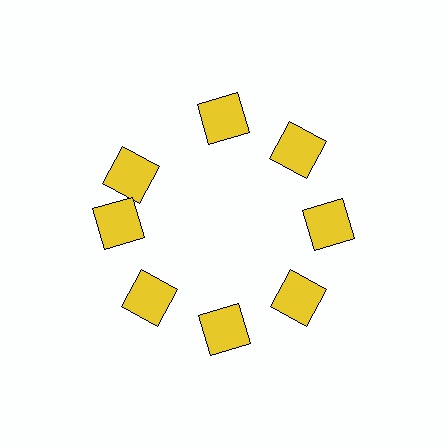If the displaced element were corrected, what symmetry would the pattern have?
It would have 8-fold rotational symmetry — the pattern would map onto itself every 45 degrees.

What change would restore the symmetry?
The symmetry would be restored by rotating it back into even spacing with its neighbors so that all 8 squares sit at equal angles and equal distance from the center.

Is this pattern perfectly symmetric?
No. The 8 yellow squares are arranged in a ring, but one element near the 10 o'clock position is rotated out of alignment along the ring, breaking the 8-fold rotational symmetry.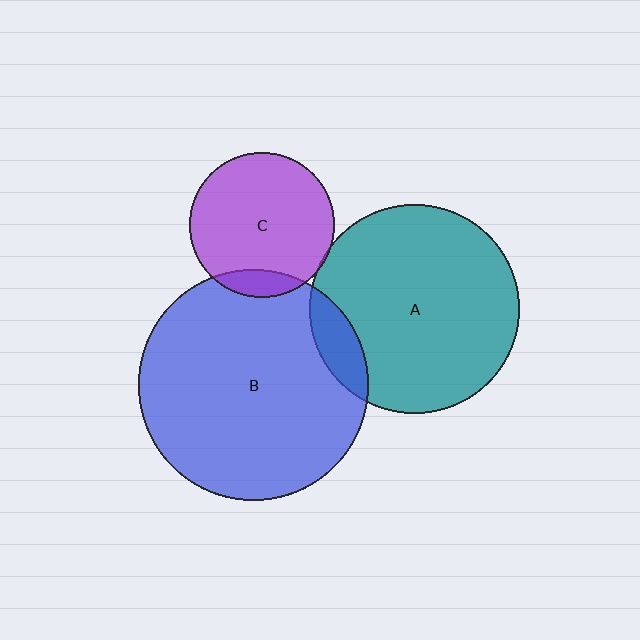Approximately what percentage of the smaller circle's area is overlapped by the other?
Approximately 10%.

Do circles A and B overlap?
Yes.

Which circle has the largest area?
Circle B (blue).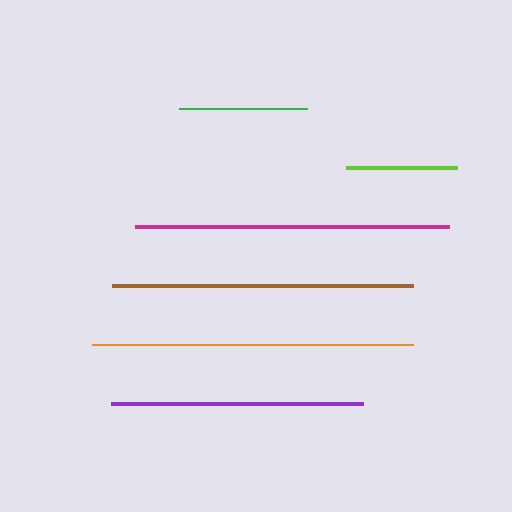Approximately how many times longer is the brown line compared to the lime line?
The brown line is approximately 2.7 times the length of the lime line.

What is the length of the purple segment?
The purple segment is approximately 252 pixels long.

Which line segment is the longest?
The orange line is the longest at approximately 321 pixels.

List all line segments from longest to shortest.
From longest to shortest: orange, magenta, brown, purple, green, lime.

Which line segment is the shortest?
The lime line is the shortest at approximately 111 pixels.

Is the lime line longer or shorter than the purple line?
The purple line is longer than the lime line.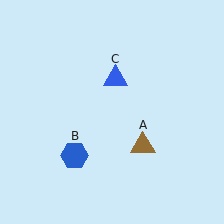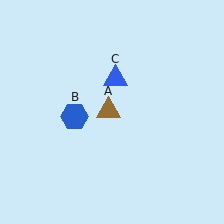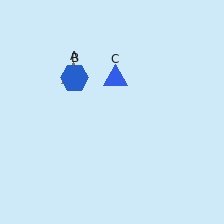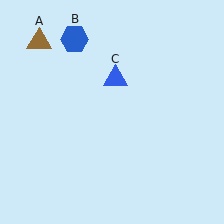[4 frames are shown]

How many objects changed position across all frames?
2 objects changed position: brown triangle (object A), blue hexagon (object B).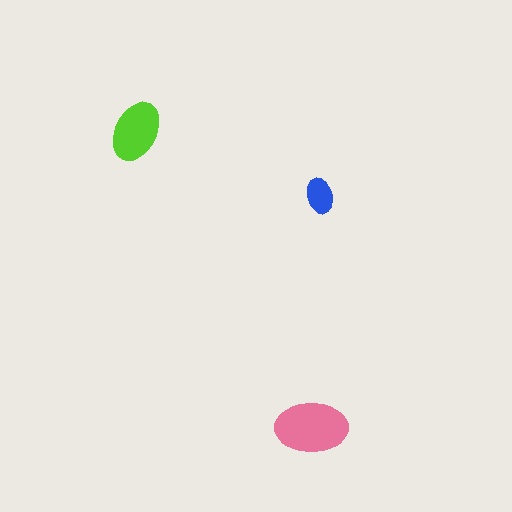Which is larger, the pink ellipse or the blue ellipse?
The pink one.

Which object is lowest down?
The pink ellipse is bottommost.